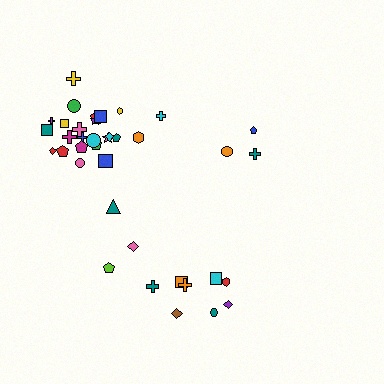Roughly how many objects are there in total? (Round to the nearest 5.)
Roughly 40 objects in total.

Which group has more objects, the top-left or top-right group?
The top-left group.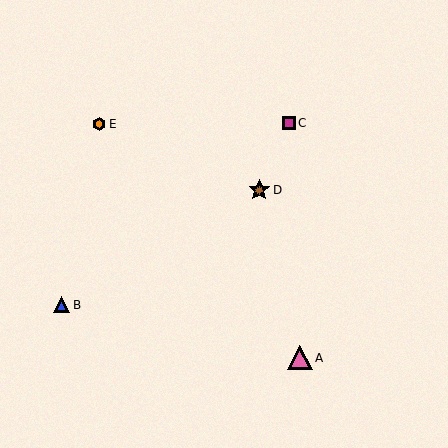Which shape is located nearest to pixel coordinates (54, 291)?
The blue triangle (labeled B) at (61, 305) is nearest to that location.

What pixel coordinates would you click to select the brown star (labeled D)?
Click at (259, 190) to select the brown star D.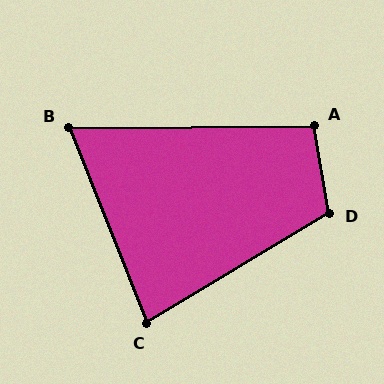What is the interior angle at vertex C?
Approximately 81 degrees (acute).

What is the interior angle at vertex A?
Approximately 99 degrees (obtuse).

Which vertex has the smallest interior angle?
B, at approximately 69 degrees.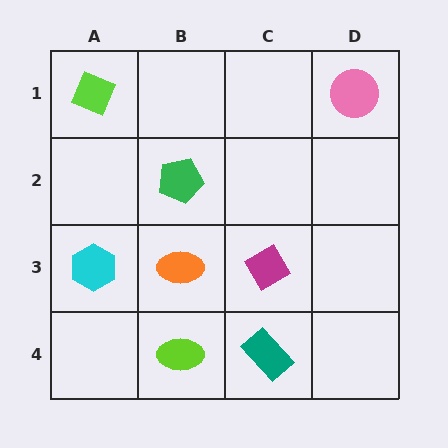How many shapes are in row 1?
2 shapes.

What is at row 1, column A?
A lime diamond.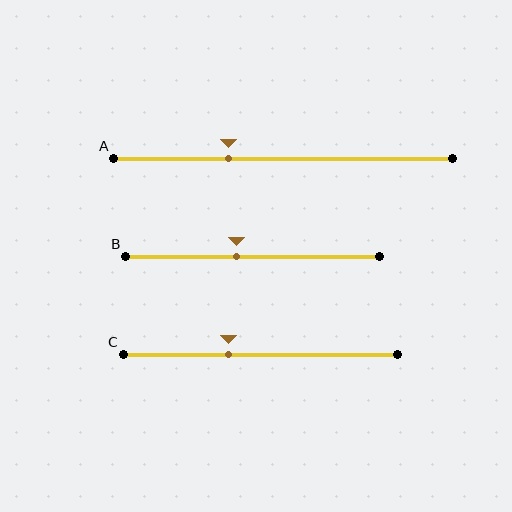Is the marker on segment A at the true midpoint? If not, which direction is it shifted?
No, the marker on segment A is shifted to the left by about 16% of the segment length.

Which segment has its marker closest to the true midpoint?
Segment B has its marker closest to the true midpoint.